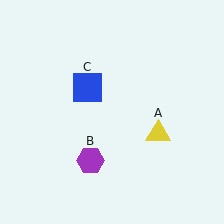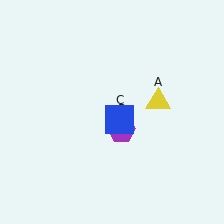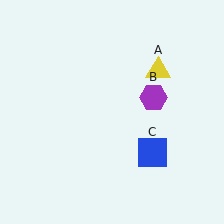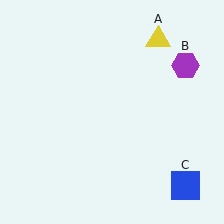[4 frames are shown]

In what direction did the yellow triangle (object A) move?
The yellow triangle (object A) moved up.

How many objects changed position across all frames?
3 objects changed position: yellow triangle (object A), purple hexagon (object B), blue square (object C).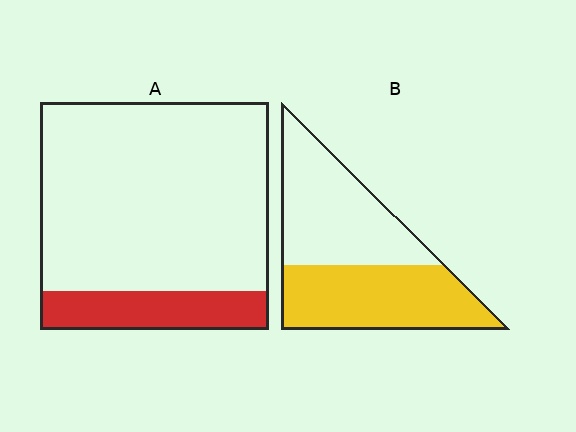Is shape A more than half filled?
No.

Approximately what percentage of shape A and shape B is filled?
A is approximately 15% and B is approximately 50%.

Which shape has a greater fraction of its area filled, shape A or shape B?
Shape B.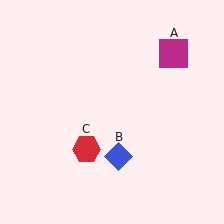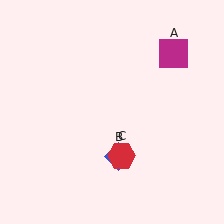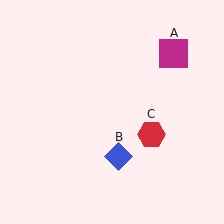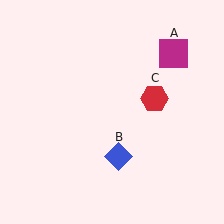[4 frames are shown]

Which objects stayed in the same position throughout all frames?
Magenta square (object A) and blue diamond (object B) remained stationary.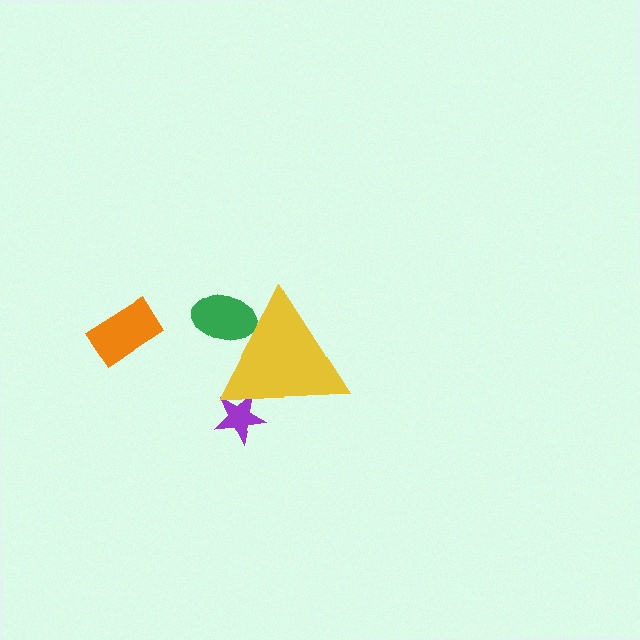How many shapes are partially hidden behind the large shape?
2 shapes are partially hidden.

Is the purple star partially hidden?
Yes, the purple star is partially hidden behind the yellow triangle.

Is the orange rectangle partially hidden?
No, the orange rectangle is fully visible.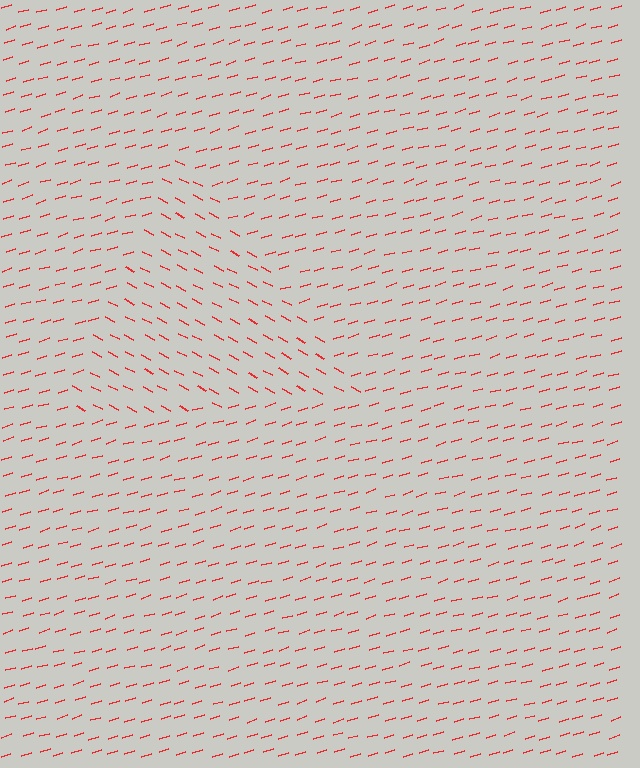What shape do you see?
I see a triangle.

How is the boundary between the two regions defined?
The boundary is defined purely by a change in line orientation (approximately 45 degrees difference). All lines are the same color and thickness.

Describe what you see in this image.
The image is filled with small red line segments. A triangle region in the image has lines oriented differently from the surrounding lines, creating a visible texture boundary.